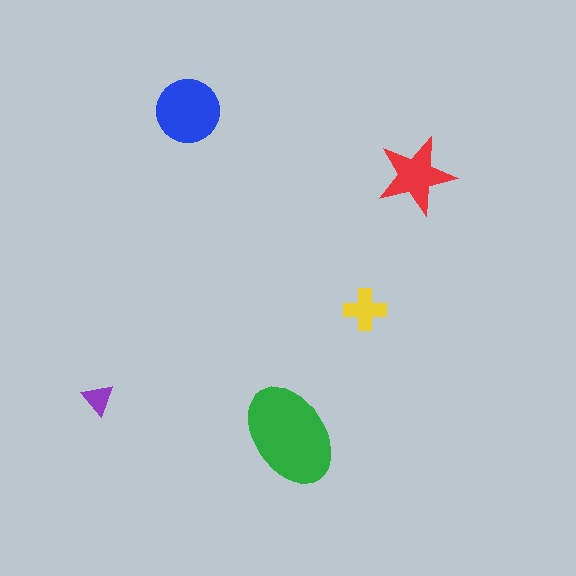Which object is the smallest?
The purple triangle.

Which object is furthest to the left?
The purple triangle is leftmost.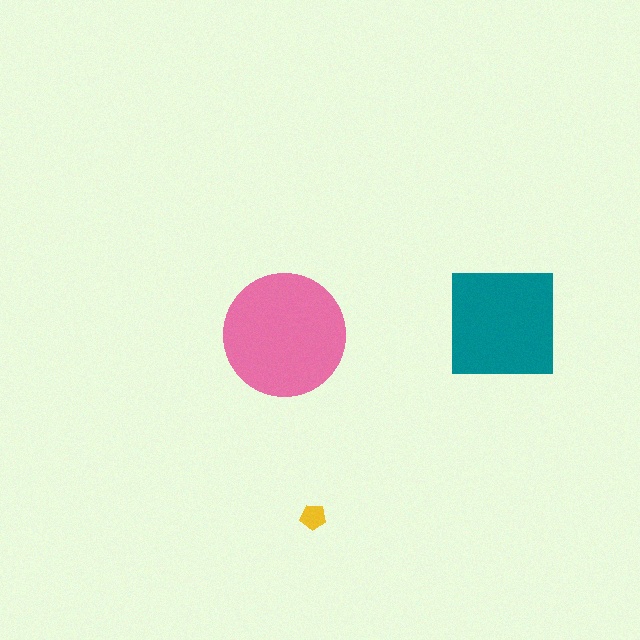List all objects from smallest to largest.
The yellow pentagon, the teal square, the pink circle.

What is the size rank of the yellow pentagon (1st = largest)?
3rd.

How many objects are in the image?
There are 3 objects in the image.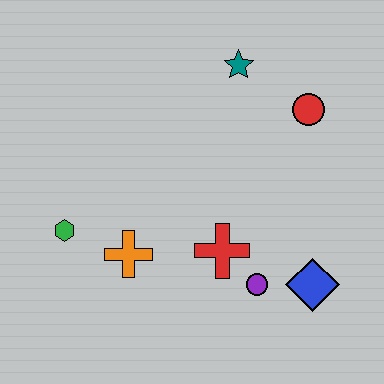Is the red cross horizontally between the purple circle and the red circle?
No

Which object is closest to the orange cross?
The green hexagon is closest to the orange cross.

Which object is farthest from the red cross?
The teal star is farthest from the red cross.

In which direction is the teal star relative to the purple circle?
The teal star is above the purple circle.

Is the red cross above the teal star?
No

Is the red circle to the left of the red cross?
No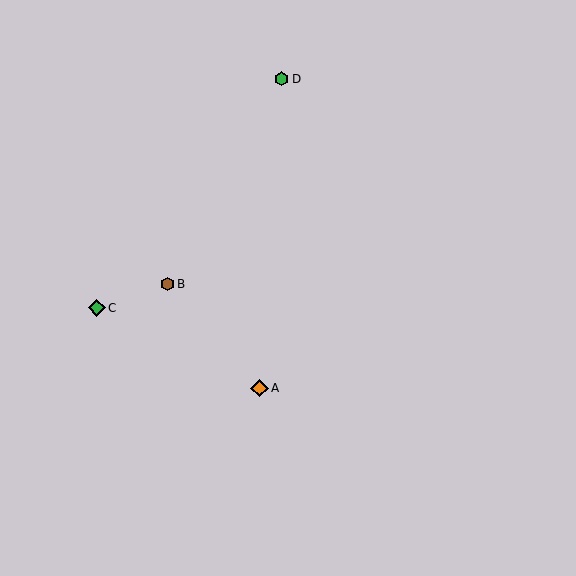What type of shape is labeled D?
Shape D is a green hexagon.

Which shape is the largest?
The orange diamond (labeled A) is the largest.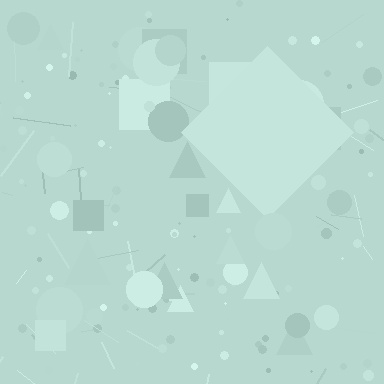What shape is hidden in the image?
A diamond is hidden in the image.